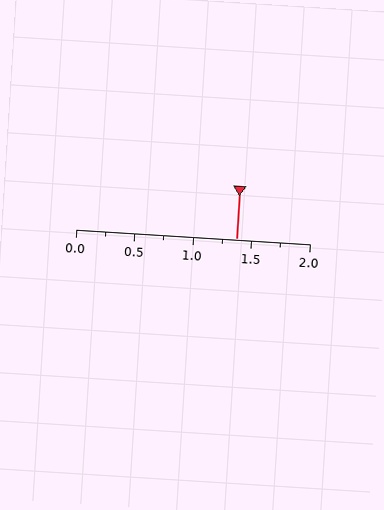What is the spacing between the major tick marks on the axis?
The major ticks are spaced 0.5 apart.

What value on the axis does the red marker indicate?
The marker indicates approximately 1.38.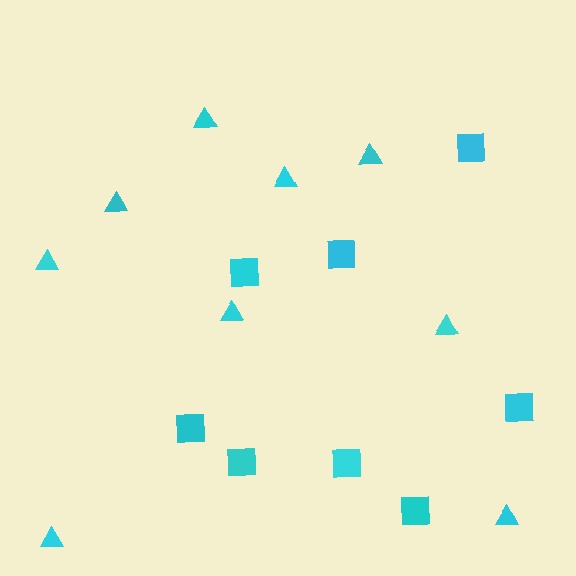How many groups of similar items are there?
There are 2 groups: one group of triangles (9) and one group of squares (8).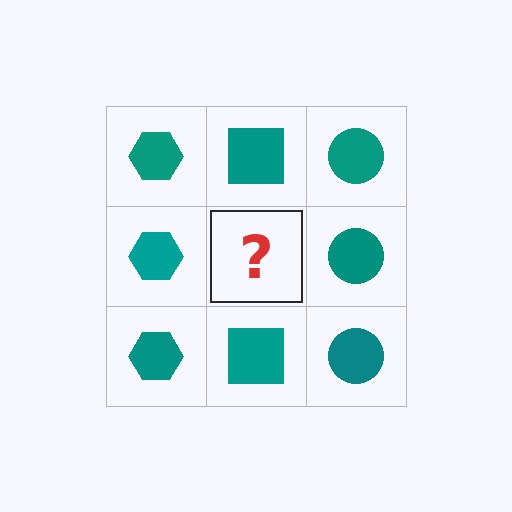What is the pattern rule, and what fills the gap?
The rule is that each column has a consistent shape. The gap should be filled with a teal square.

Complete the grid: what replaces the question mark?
The question mark should be replaced with a teal square.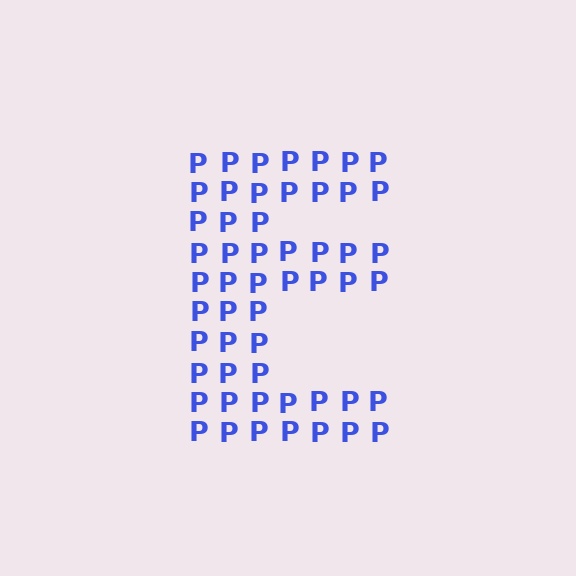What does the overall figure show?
The overall figure shows the letter E.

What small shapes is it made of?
It is made of small letter P's.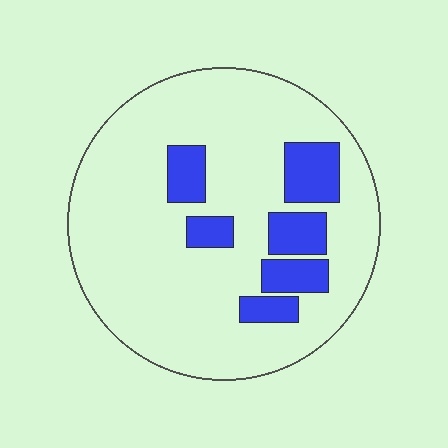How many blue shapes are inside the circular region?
6.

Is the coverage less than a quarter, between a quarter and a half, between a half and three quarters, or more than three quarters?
Less than a quarter.